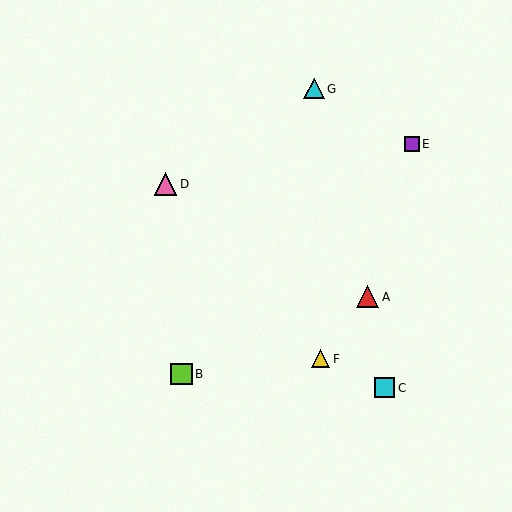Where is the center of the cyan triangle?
The center of the cyan triangle is at (314, 89).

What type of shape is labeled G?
Shape G is a cyan triangle.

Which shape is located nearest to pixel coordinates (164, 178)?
The pink triangle (labeled D) at (166, 184) is nearest to that location.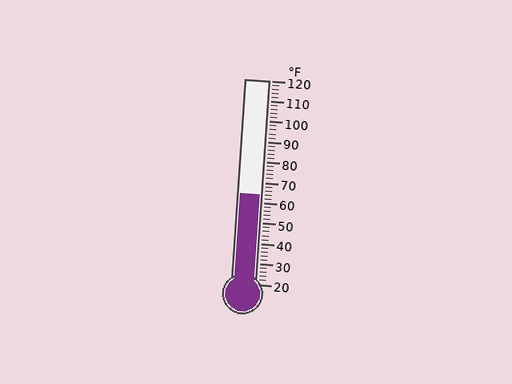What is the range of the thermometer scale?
The thermometer scale ranges from 20°F to 120°F.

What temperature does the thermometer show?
The thermometer shows approximately 64°F.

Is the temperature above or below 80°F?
The temperature is below 80°F.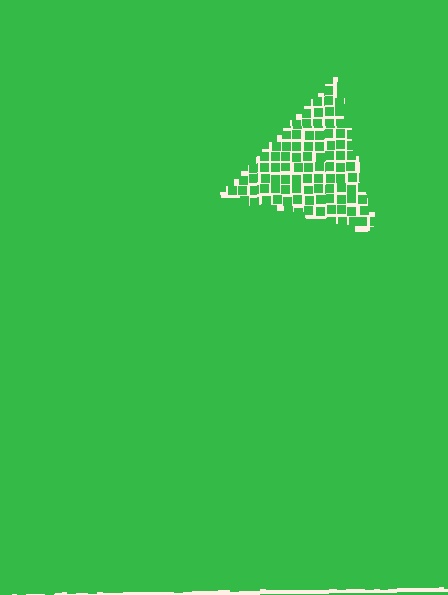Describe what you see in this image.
The image contains small green elements arranged at two different densities. A triangle-shaped region is visible where the elements are less densely packed than the surrounding area.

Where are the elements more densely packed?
The elements are more densely packed outside the triangle boundary.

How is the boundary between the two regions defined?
The boundary is defined by a change in element density (approximately 2.3x ratio). All elements are the same color, size, and shape.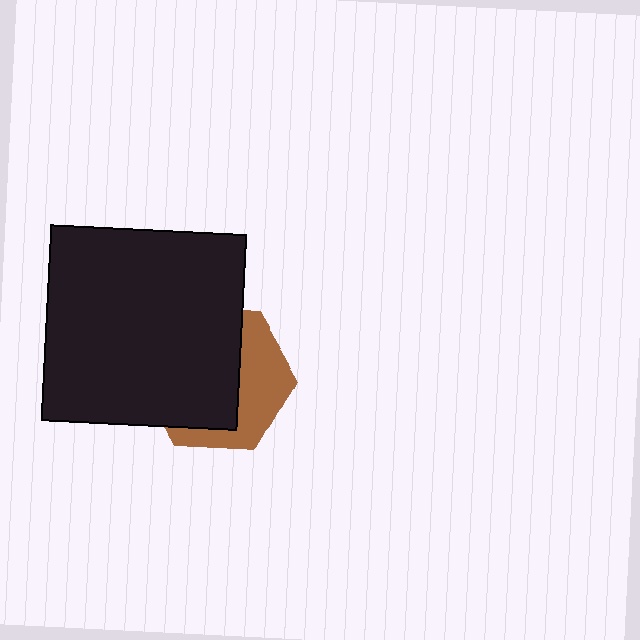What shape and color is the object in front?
The object in front is a black square.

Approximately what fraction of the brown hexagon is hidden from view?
Roughly 62% of the brown hexagon is hidden behind the black square.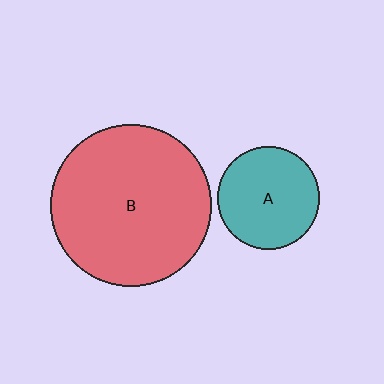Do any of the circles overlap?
No, none of the circles overlap.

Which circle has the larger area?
Circle B (red).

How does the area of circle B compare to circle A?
Approximately 2.5 times.